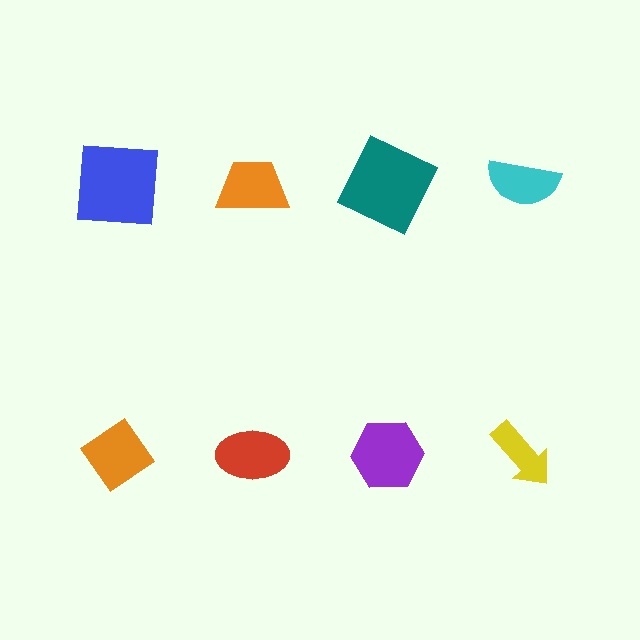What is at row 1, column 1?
A blue square.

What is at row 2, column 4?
A yellow arrow.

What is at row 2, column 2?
A red ellipse.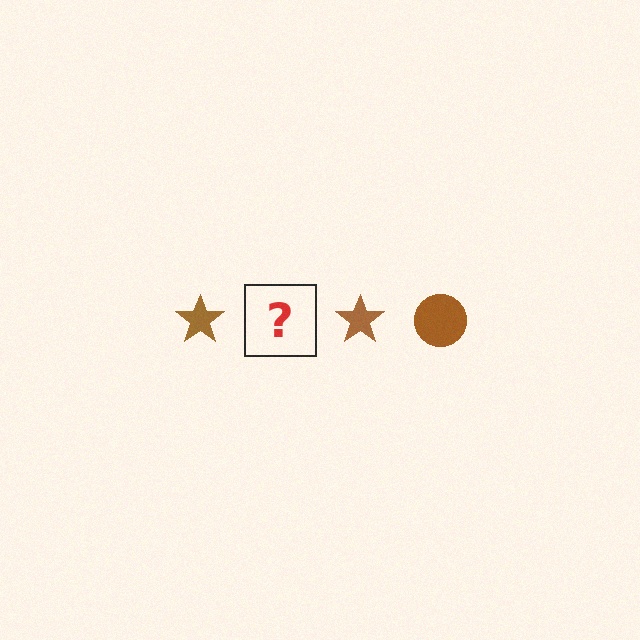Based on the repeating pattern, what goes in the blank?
The blank should be a brown circle.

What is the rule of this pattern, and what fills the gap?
The rule is that the pattern cycles through star, circle shapes in brown. The gap should be filled with a brown circle.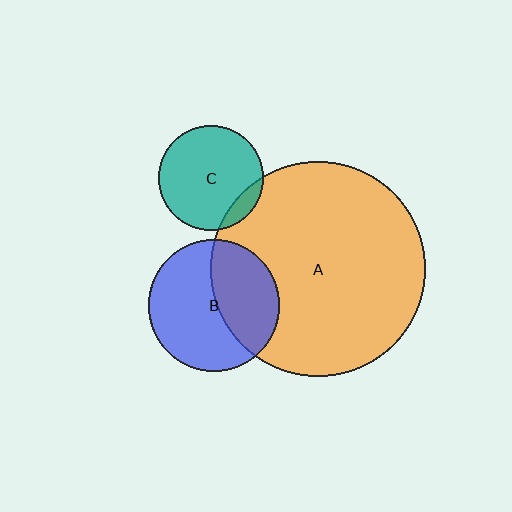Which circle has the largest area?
Circle A (orange).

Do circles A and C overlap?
Yes.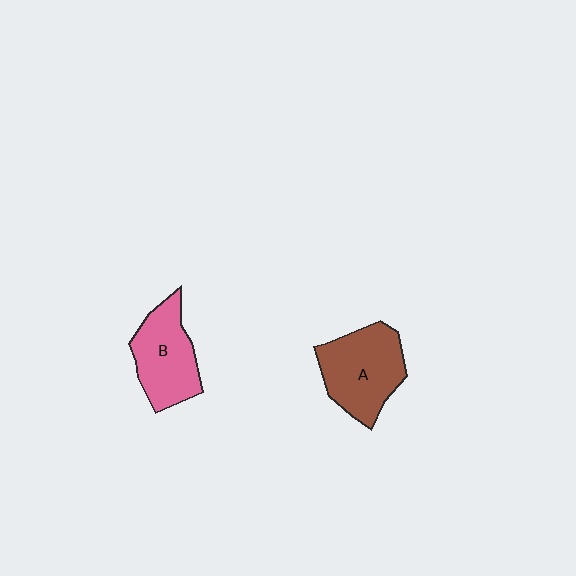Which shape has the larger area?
Shape A (brown).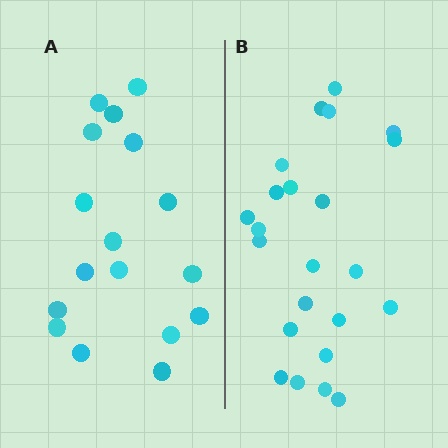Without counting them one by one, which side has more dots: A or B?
Region B (the right region) has more dots.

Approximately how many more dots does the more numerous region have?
Region B has about 6 more dots than region A.